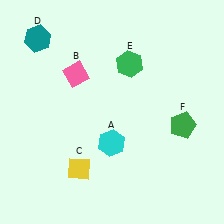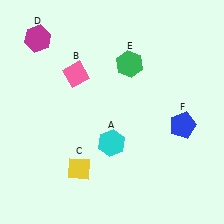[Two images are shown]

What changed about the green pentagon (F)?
In Image 1, F is green. In Image 2, it changed to blue.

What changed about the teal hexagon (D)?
In Image 1, D is teal. In Image 2, it changed to magenta.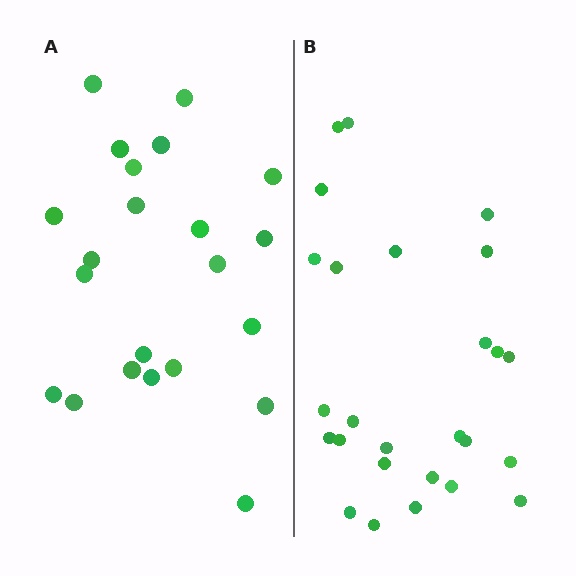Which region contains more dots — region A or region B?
Region B (the right region) has more dots.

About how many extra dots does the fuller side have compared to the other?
Region B has about 4 more dots than region A.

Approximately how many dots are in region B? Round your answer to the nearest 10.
About 30 dots. (The exact count is 26, which rounds to 30.)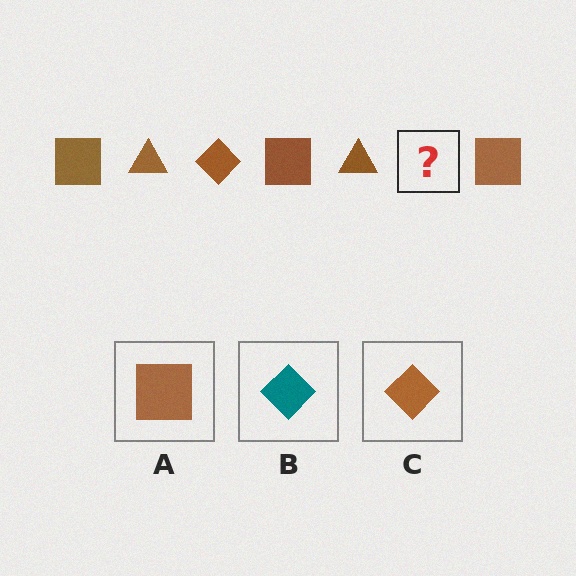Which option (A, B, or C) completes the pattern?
C.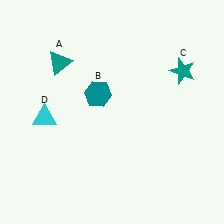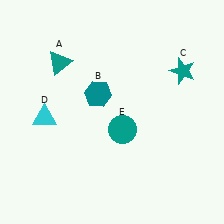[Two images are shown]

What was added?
A teal circle (E) was added in Image 2.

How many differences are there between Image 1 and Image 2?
There is 1 difference between the two images.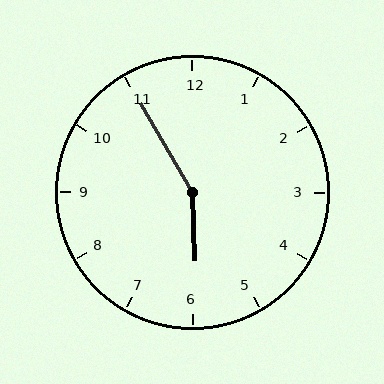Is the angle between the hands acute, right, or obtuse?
It is obtuse.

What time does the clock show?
5:55.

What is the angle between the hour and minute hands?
Approximately 152 degrees.